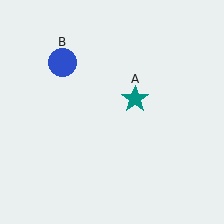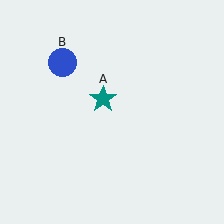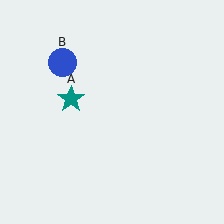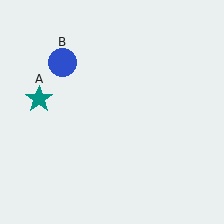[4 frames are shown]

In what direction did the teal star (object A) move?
The teal star (object A) moved left.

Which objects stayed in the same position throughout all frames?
Blue circle (object B) remained stationary.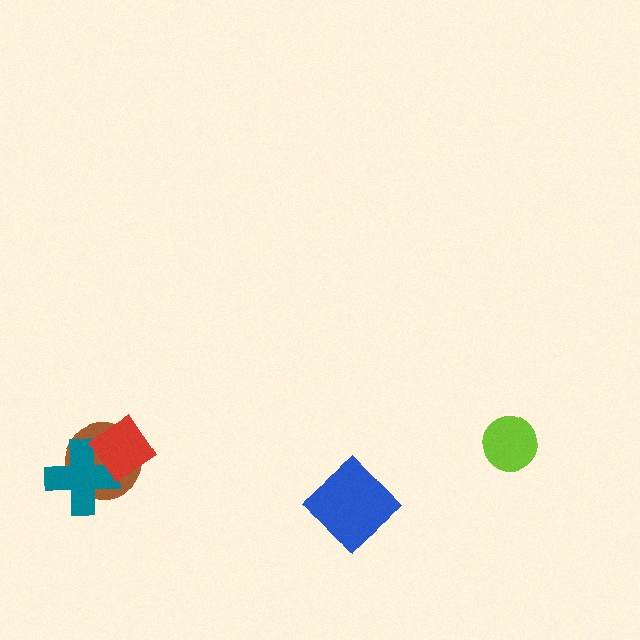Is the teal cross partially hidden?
Yes, it is partially covered by another shape.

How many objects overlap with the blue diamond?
0 objects overlap with the blue diamond.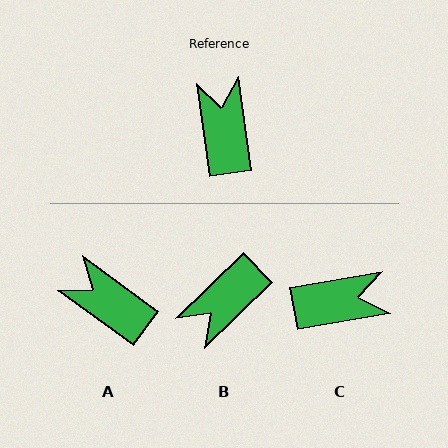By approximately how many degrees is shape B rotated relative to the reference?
Approximately 126 degrees counter-clockwise.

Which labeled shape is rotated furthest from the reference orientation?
B, about 126 degrees away.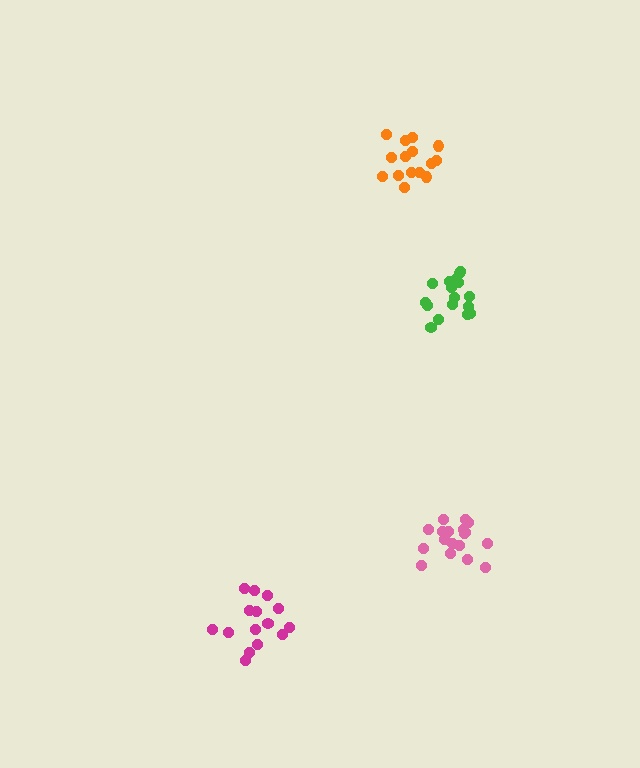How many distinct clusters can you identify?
There are 4 distinct clusters.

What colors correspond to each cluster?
The clusters are colored: pink, orange, magenta, green.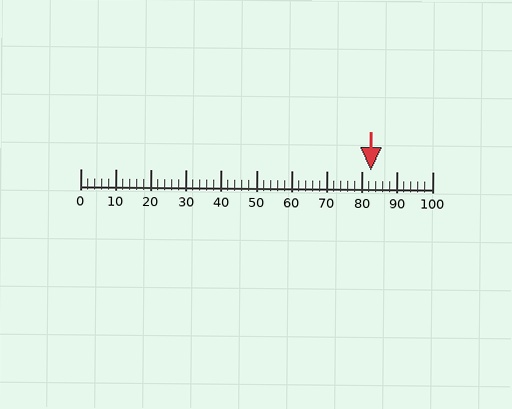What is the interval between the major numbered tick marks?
The major tick marks are spaced 10 units apart.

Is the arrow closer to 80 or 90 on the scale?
The arrow is closer to 80.